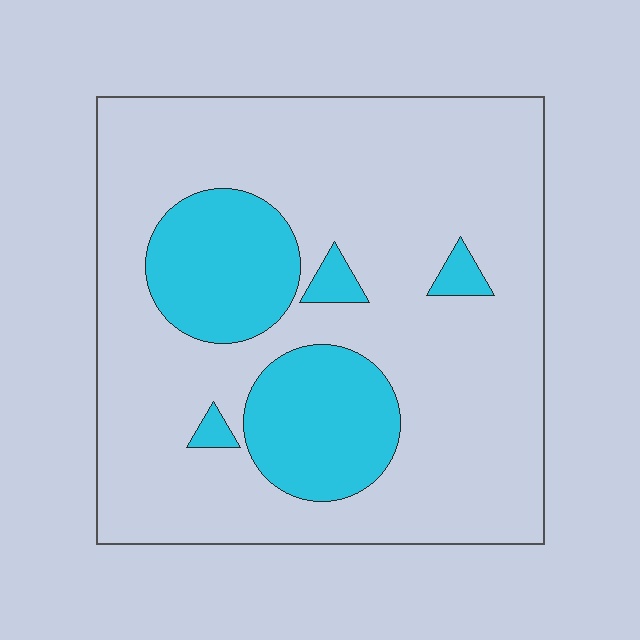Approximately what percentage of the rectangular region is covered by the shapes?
Approximately 20%.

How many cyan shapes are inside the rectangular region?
5.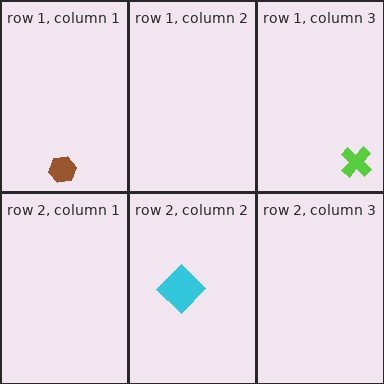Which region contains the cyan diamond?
The row 2, column 2 region.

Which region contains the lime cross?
The row 1, column 3 region.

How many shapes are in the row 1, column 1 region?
1.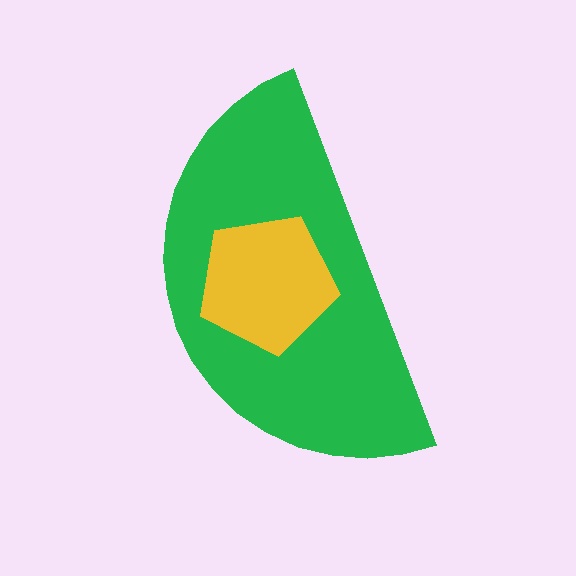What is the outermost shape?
The green semicircle.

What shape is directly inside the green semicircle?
The yellow pentagon.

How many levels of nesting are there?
2.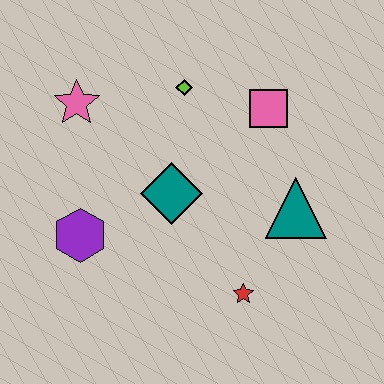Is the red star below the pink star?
Yes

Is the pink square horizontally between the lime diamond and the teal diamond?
No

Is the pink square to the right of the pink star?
Yes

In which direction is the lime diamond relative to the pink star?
The lime diamond is to the right of the pink star.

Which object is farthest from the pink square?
The purple hexagon is farthest from the pink square.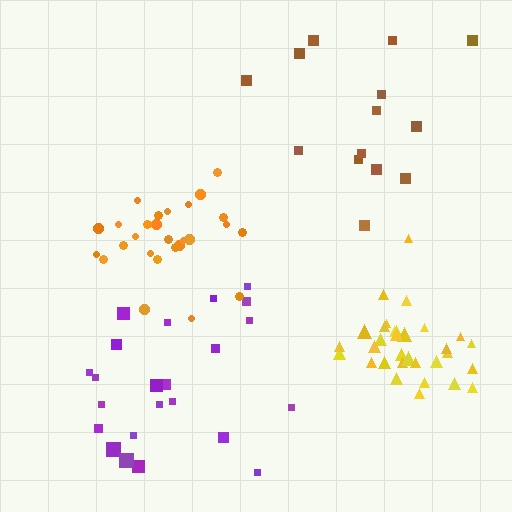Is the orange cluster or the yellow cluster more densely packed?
Orange.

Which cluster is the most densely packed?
Orange.